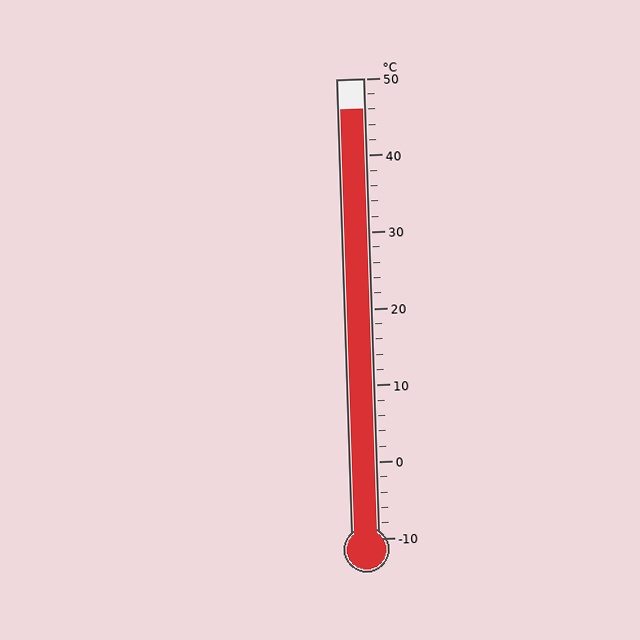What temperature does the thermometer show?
The thermometer shows approximately 46°C.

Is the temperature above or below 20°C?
The temperature is above 20°C.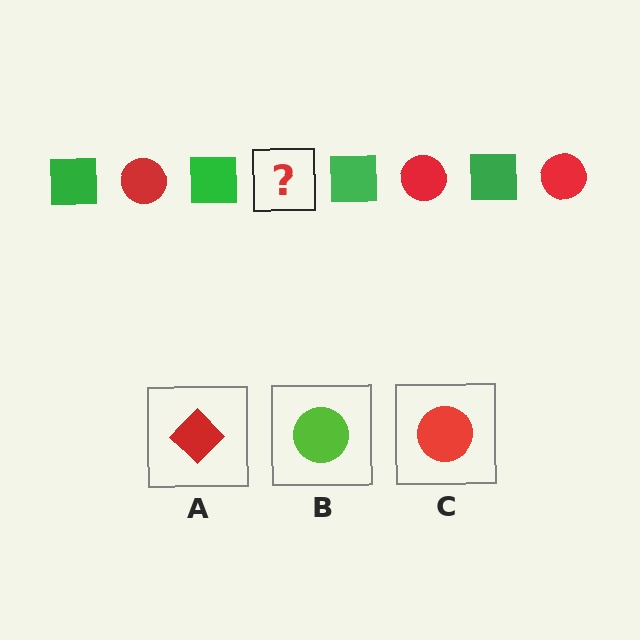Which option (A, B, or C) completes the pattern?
C.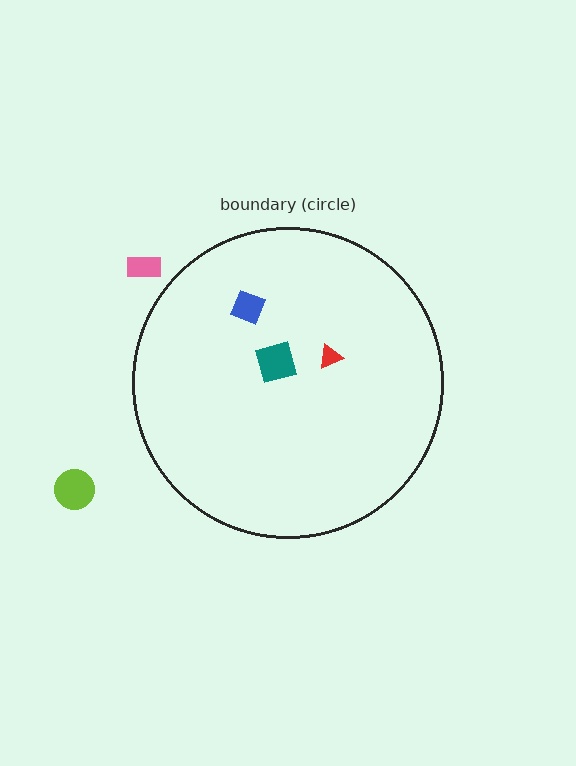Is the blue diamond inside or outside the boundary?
Inside.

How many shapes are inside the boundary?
3 inside, 2 outside.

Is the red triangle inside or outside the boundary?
Inside.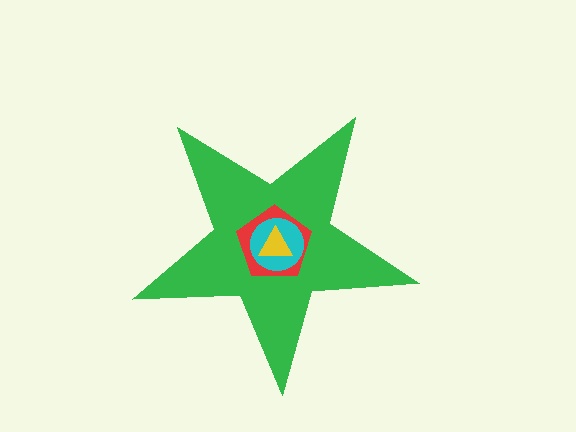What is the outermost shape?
The green star.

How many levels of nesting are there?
4.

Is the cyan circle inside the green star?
Yes.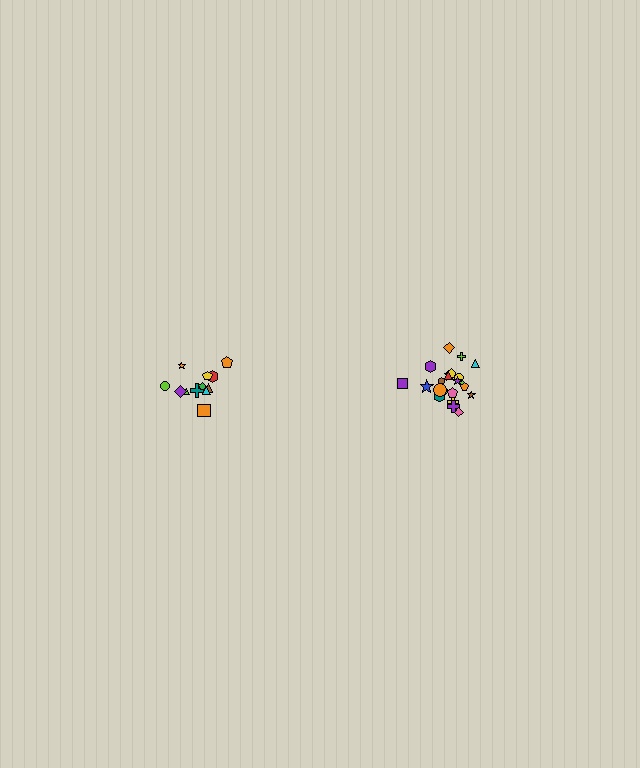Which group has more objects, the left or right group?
The right group.